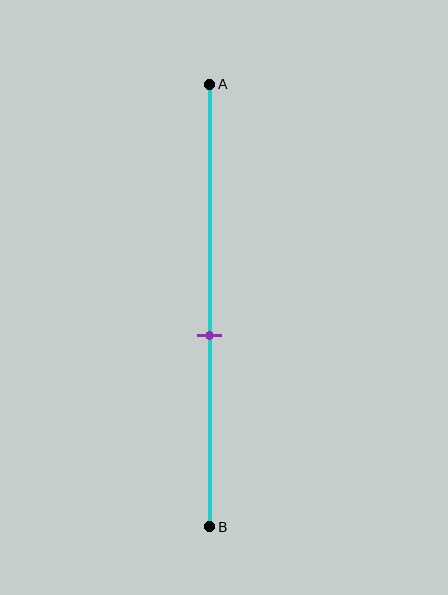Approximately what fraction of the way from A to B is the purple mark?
The purple mark is approximately 55% of the way from A to B.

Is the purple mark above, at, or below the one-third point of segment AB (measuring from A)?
The purple mark is below the one-third point of segment AB.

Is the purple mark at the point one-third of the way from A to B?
No, the mark is at about 55% from A, not at the 33% one-third point.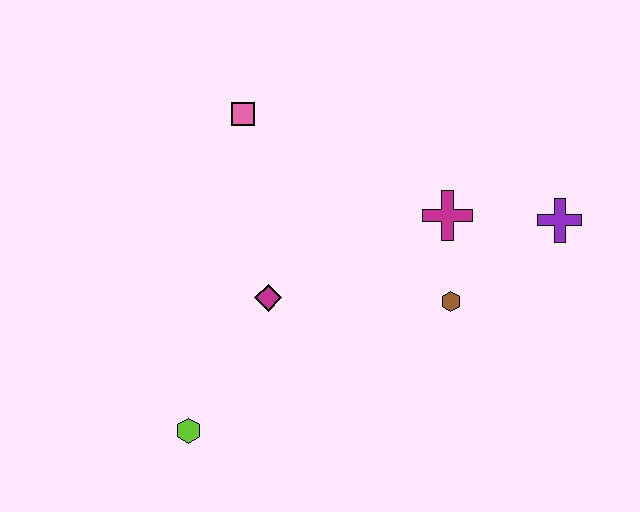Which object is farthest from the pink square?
The purple cross is farthest from the pink square.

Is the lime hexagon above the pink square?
No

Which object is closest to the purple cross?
The magenta cross is closest to the purple cross.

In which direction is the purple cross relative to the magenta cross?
The purple cross is to the right of the magenta cross.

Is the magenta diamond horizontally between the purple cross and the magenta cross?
No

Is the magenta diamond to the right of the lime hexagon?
Yes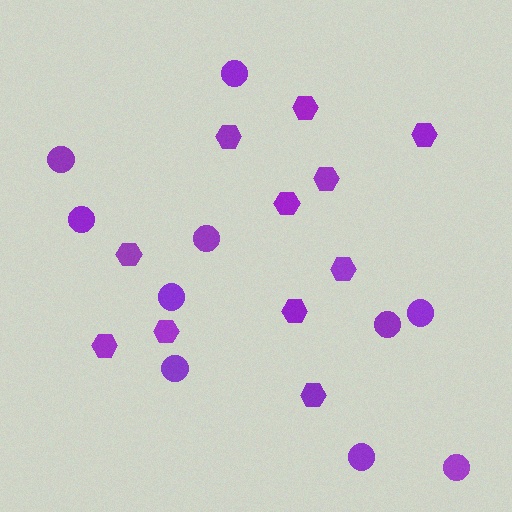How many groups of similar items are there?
There are 2 groups: one group of hexagons (11) and one group of circles (10).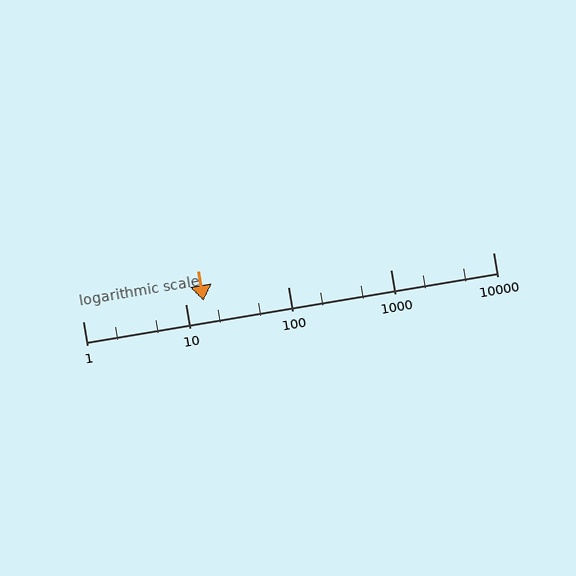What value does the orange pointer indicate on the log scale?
The pointer indicates approximately 15.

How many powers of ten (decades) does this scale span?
The scale spans 4 decades, from 1 to 10000.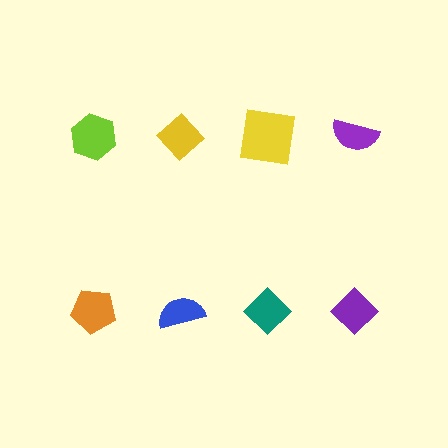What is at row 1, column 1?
A lime hexagon.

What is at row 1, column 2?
A yellow diamond.